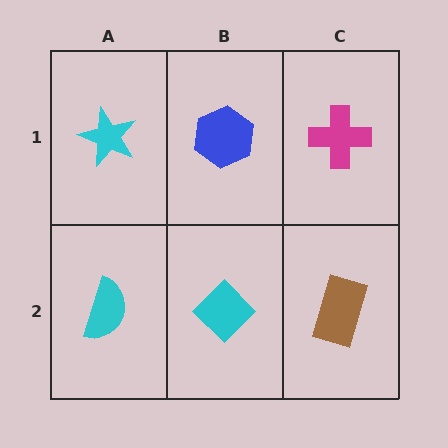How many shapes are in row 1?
3 shapes.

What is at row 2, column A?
A cyan semicircle.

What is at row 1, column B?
A blue hexagon.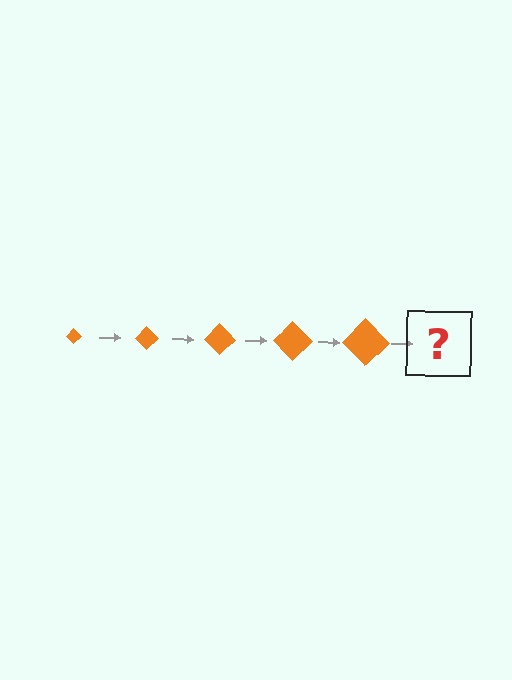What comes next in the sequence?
The next element should be an orange diamond, larger than the previous one.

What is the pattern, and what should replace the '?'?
The pattern is that the diamond gets progressively larger each step. The '?' should be an orange diamond, larger than the previous one.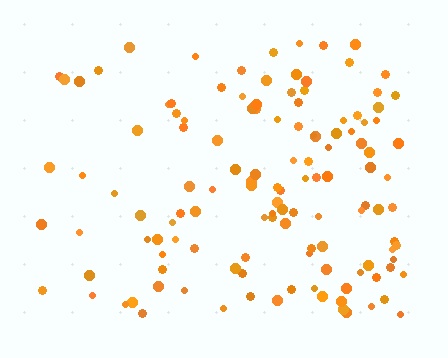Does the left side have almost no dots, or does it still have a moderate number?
Still a moderate number, just noticeably fewer than the right.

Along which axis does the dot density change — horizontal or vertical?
Horizontal.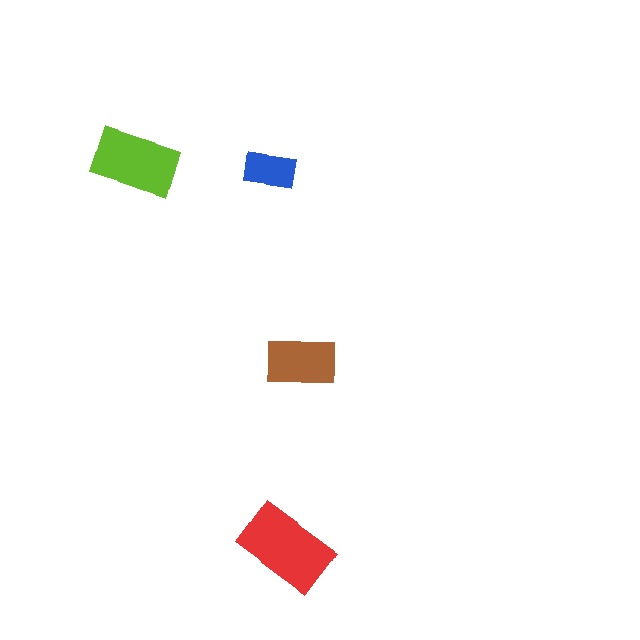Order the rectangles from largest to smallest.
the red one, the lime one, the brown one, the blue one.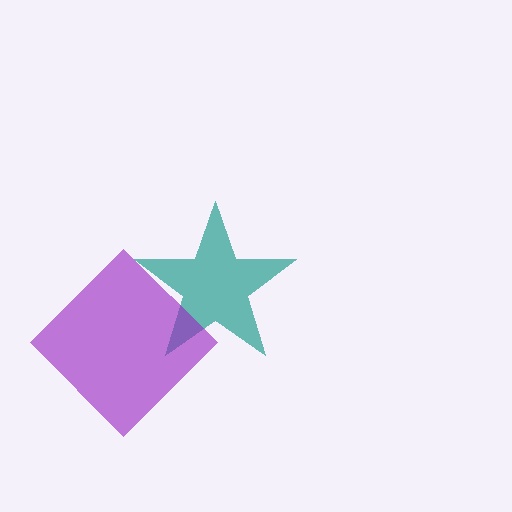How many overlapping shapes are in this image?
There are 2 overlapping shapes in the image.